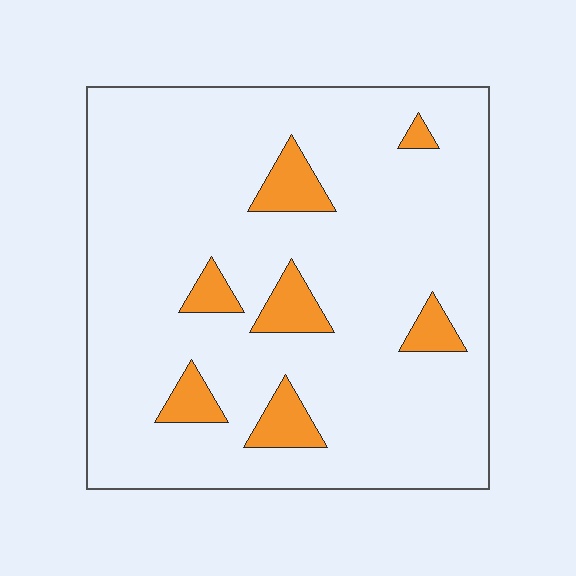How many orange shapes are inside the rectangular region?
7.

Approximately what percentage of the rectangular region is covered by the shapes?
Approximately 10%.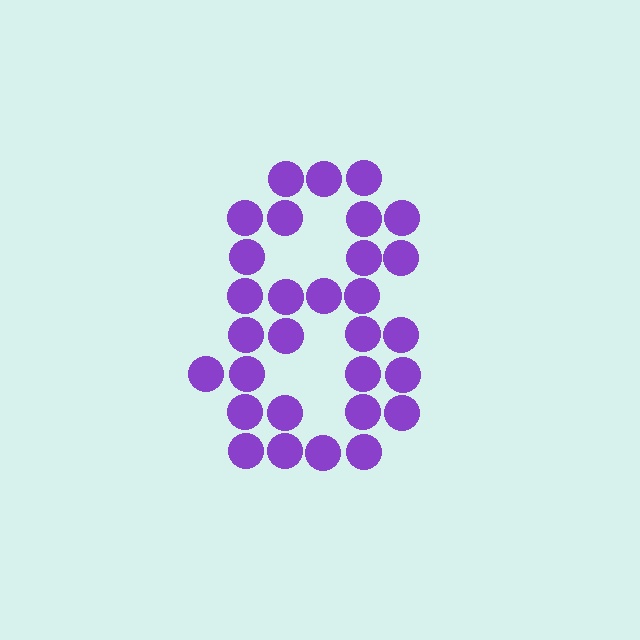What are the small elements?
The small elements are circles.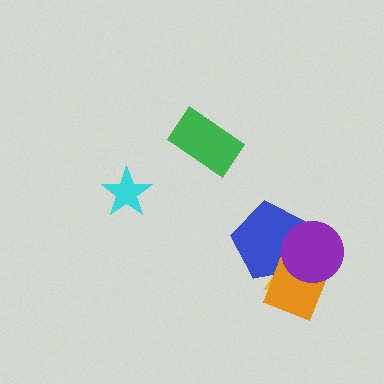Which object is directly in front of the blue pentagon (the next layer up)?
The orange square is directly in front of the blue pentagon.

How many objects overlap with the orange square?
3 objects overlap with the orange square.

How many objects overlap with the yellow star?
3 objects overlap with the yellow star.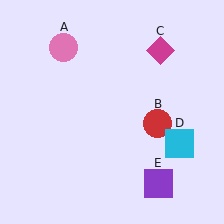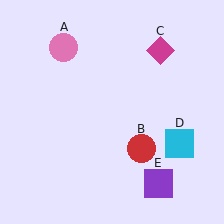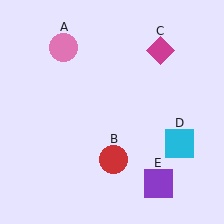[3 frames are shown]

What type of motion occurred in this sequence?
The red circle (object B) rotated clockwise around the center of the scene.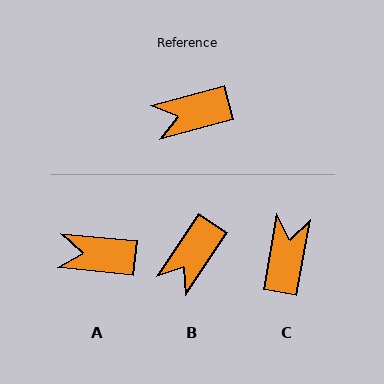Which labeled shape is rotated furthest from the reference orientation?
C, about 115 degrees away.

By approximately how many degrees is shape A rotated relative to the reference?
Approximately 21 degrees clockwise.